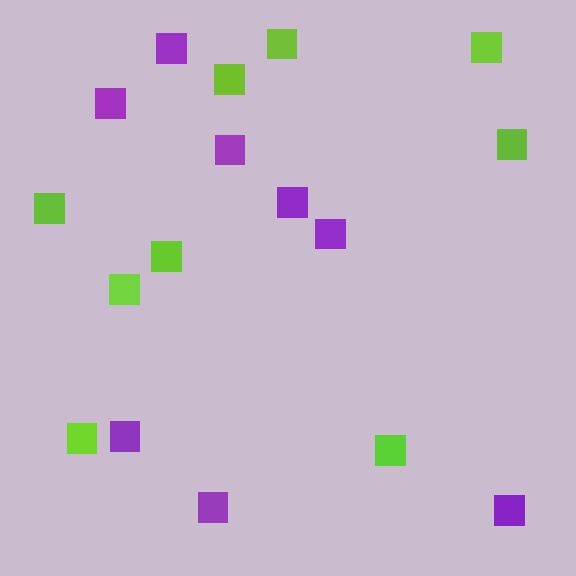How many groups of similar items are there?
There are 2 groups: one group of lime squares (9) and one group of purple squares (8).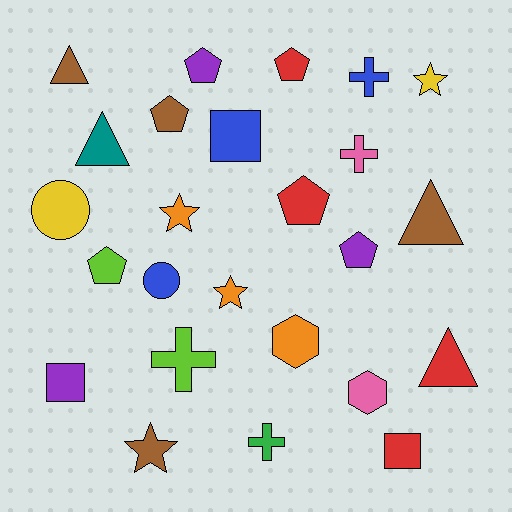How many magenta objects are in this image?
There are no magenta objects.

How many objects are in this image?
There are 25 objects.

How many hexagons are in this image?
There are 2 hexagons.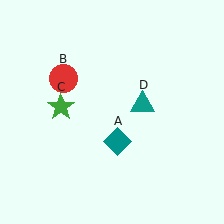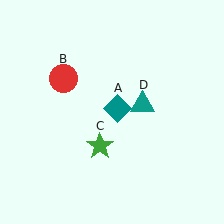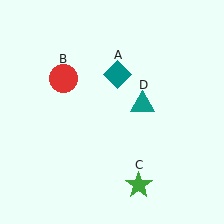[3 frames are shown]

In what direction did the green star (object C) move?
The green star (object C) moved down and to the right.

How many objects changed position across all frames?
2 objects changed position: teal diamond (object A), green star (object C).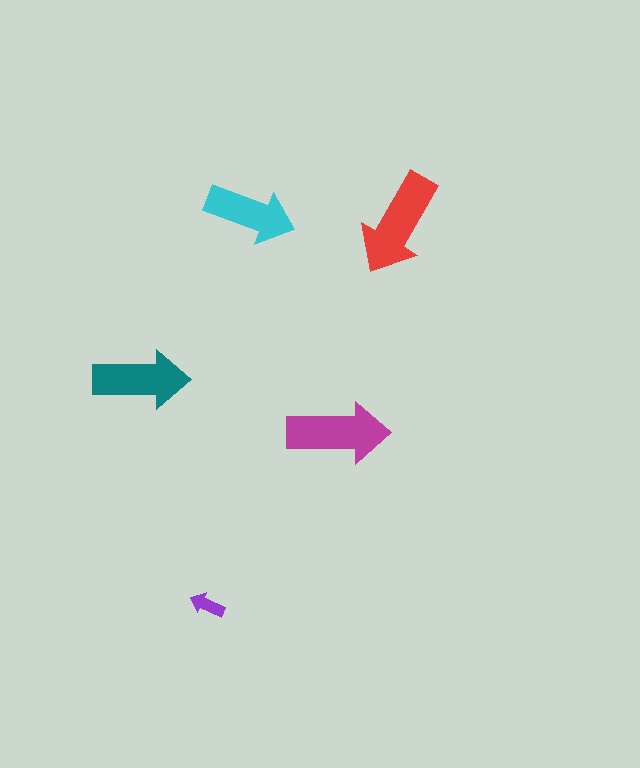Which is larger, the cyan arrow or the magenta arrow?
The magenta one.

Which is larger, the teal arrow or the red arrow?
The red one.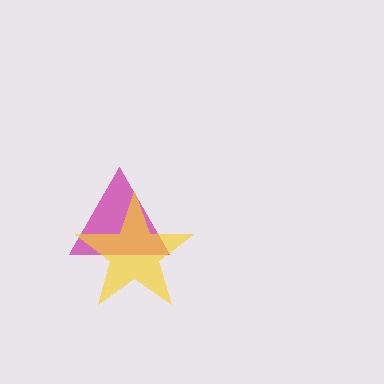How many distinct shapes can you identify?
There are 2 distinct shapes: a magenta triangle, a yellow star.